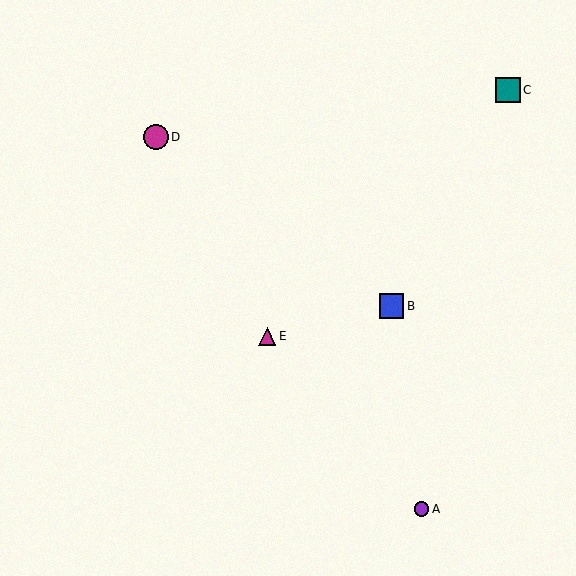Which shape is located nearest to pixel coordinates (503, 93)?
The teal square (labeled C) at (508, 90) is nearest to that location.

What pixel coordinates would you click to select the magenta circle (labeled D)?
Click at (156, 137) to select the magenta circle D.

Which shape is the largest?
The magenta circle (labeled D) is the largest.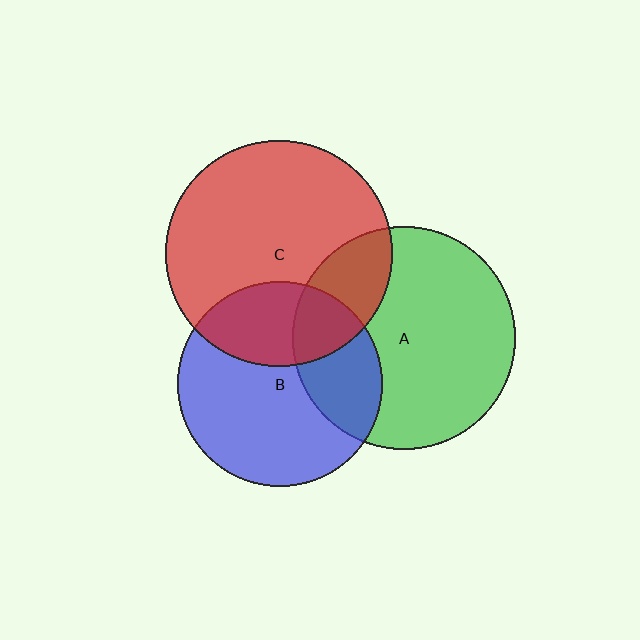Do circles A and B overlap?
Yes.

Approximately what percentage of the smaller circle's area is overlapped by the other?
Approximately 30%.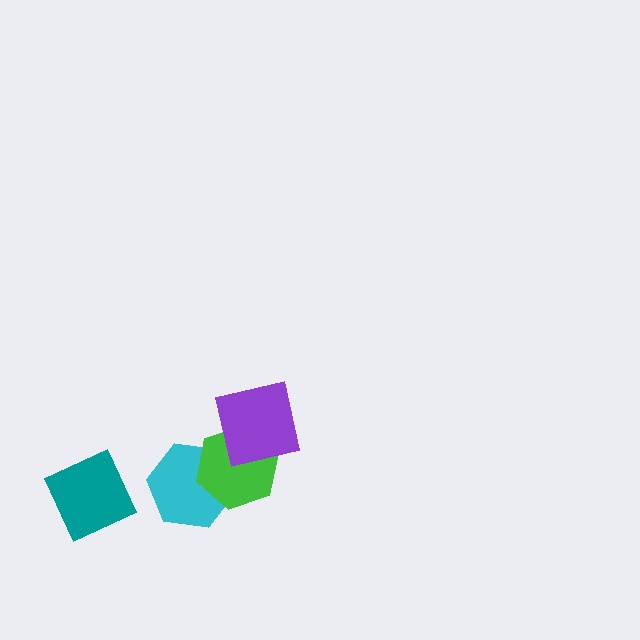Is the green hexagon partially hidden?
Yes, it is partially covered by another shape.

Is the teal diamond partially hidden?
No, no other shape covers it.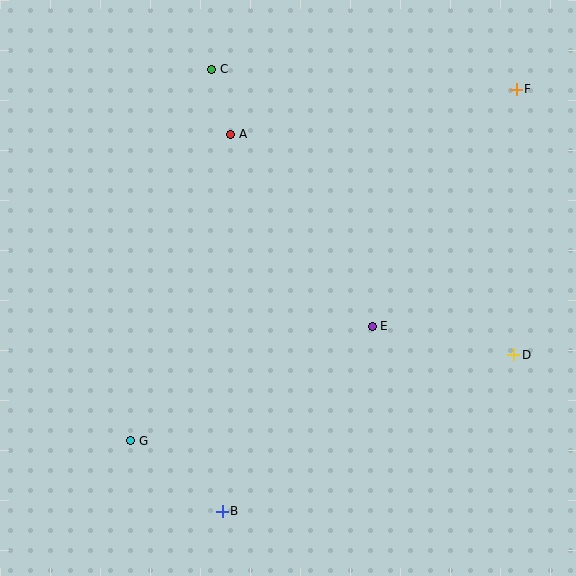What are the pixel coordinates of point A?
Point A is at (231, 134).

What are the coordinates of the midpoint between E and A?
The midpoint between E and A is at (302, 230).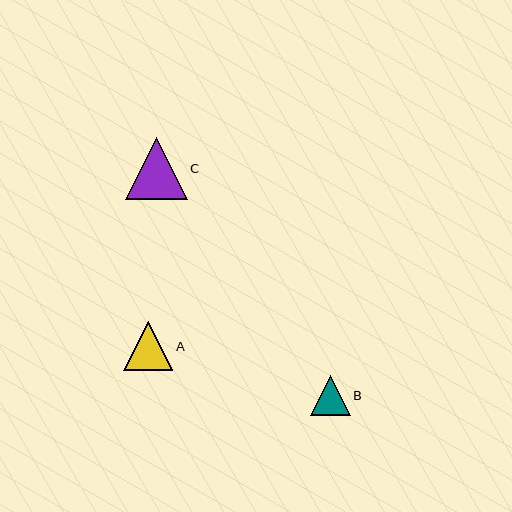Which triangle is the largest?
Triangle C is the largest with a size of approximately 62 pixels.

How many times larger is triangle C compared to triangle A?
Triangle C is approximately 1.3 times the size of triangle A.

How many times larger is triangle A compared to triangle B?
Triangle A is approximately 1.2 times the size of triangle B.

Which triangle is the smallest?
Triangle B is the smallest with a size of approximately 40 pixels.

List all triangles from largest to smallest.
From largest to smallest: C, A, B.